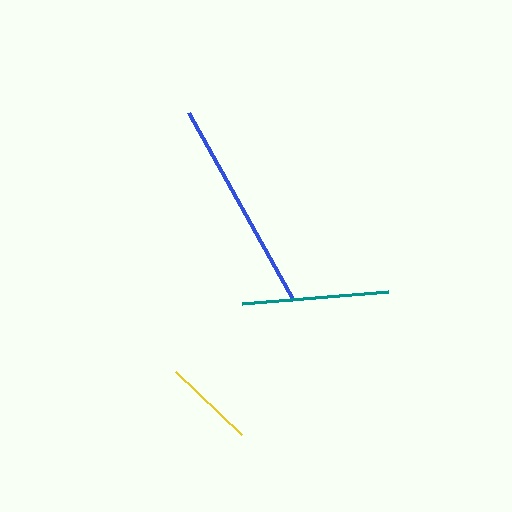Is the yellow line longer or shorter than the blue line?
The blue line is longer than the yellow line.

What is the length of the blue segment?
The blue segment is approximately 215 pixels long.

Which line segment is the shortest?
The yellow line is the shortest at approximately 91 pixels.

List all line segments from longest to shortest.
From longest to shortest: blue, teal, yellow.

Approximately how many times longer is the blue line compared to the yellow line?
The blue line is approximately 2.4 times the length of the yellow line.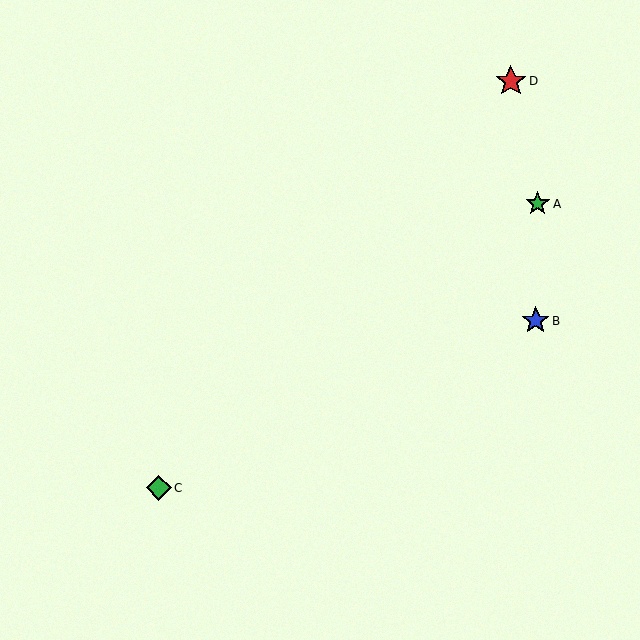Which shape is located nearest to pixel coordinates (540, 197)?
The green star (labeled A) at (538, 204) is nearest to that location.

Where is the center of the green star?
The center of the green star is at (538, 204).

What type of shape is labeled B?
Shape B is a blue star.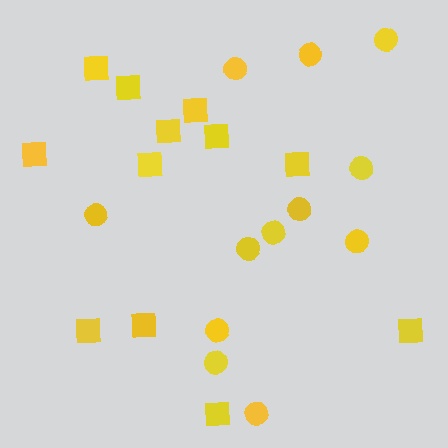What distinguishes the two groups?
There are 2 groups: one group of circles (12) and one group of squares (12).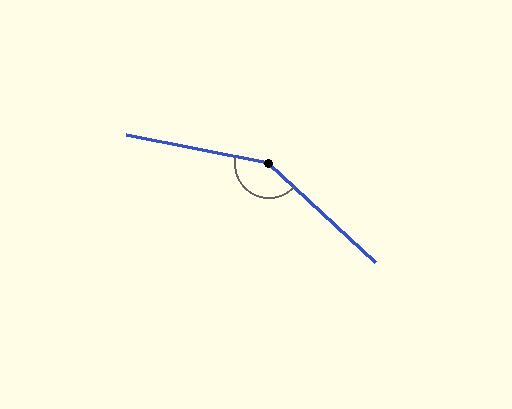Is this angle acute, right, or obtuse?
It is obtuse.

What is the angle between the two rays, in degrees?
Approximately 148 degrees.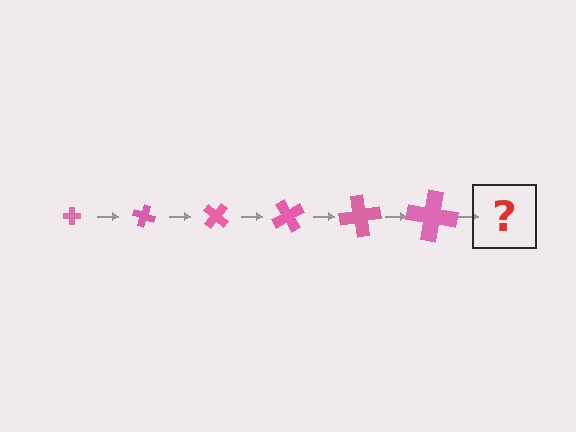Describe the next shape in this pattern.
It should be a cross, larger than the previous one and rotated 120 degrees from the start.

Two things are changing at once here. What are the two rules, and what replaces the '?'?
The two rules are that the cross grows larger each step and it rotates 20 degrees each step. The '?' should be a cross, larger than the previous one and rotated 120 degrees from the start.